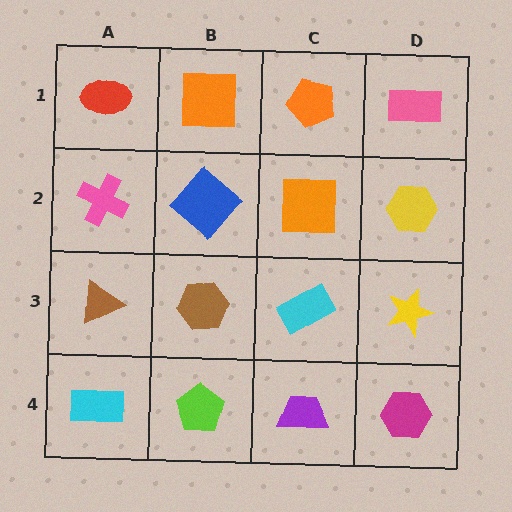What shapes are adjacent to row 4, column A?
A brown triangle (row 3, column A), a lime pentagon (row 4, column B).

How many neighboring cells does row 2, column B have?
4.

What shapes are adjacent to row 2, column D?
A pink rectangle (row 1, column D), a yellow star (row 3, column D), an orange square (row 2, column C).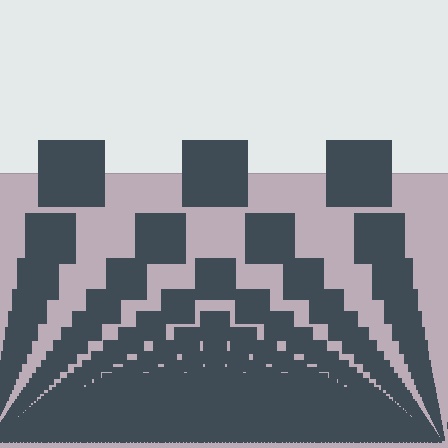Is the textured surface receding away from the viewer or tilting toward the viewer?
The surface appears to tilt toward the viewer. Texture elements get larger and sparser toward the top.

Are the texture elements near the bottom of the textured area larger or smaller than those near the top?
Smaller. The gradient is inverted — elements near the bottom are smaller and denser.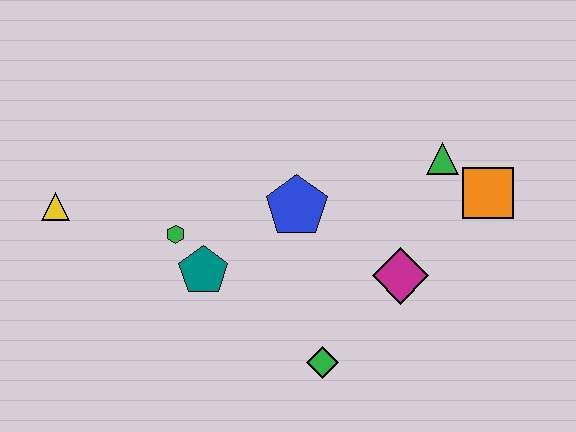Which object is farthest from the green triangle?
The yellow triangle is farthest from the green triangle.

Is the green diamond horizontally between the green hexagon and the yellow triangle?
No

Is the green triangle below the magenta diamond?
No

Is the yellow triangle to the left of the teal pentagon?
Yes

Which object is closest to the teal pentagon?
The green hexagon is closest to the teal pentagon.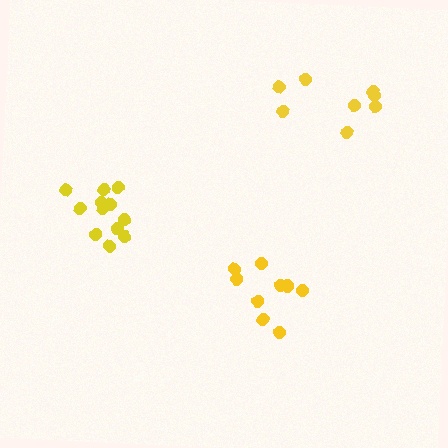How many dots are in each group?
Group 1: 9 dots, Group 2: 12 dots, Group 3: 8 dots (29 total).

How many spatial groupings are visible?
There are 3 spatial groupings.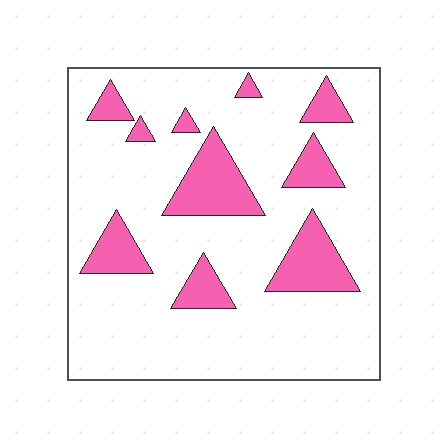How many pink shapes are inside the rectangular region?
10.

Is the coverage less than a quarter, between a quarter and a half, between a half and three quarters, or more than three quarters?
Less than a quarter.